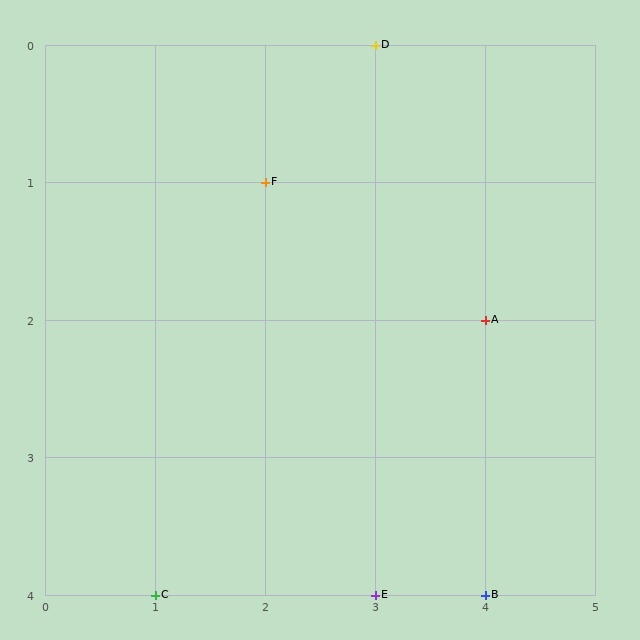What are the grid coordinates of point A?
Point A is at grid coordinates (4, 2).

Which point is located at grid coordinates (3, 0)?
Point D is at (3, 0).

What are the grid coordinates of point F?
Point F is at grid coordinates (2, 1).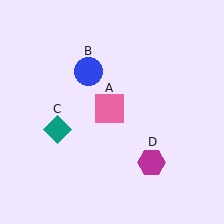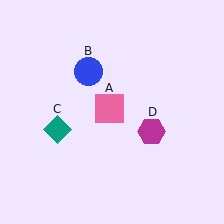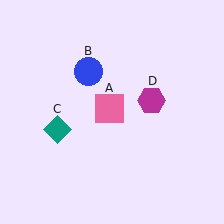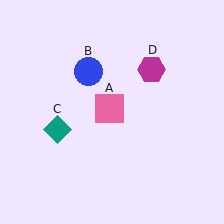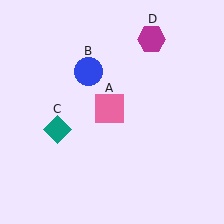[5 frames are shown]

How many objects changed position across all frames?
1 object changed position: magenta hexagon (object D).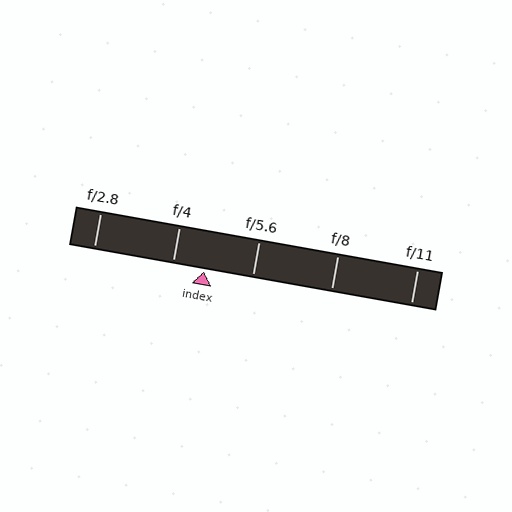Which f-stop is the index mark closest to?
The index mark is closest to f/4.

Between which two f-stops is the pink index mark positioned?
The index mark is between f/4 and f/5.6.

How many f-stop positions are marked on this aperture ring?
There are 5 f-stop positions marked.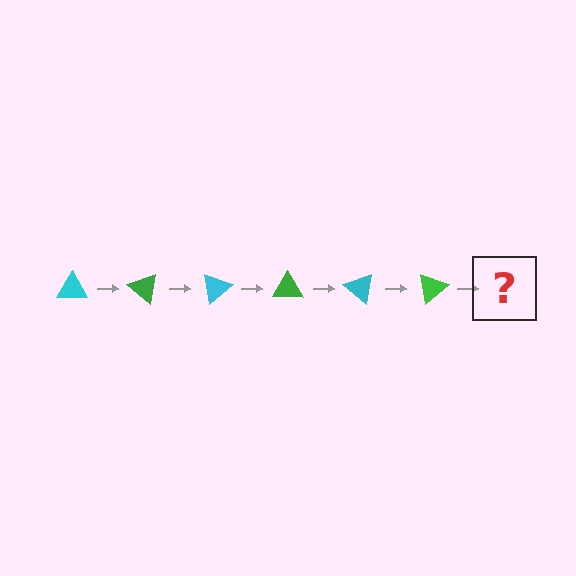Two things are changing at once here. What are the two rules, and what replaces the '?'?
The two rules are that it rotates 40 degrees each step and the color cycles through cyan and green. The '?' should be a cyan triangle, rotated 240 degrees from the start.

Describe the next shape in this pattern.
It should be a cyan triangle, rotated 240 degrees from the start.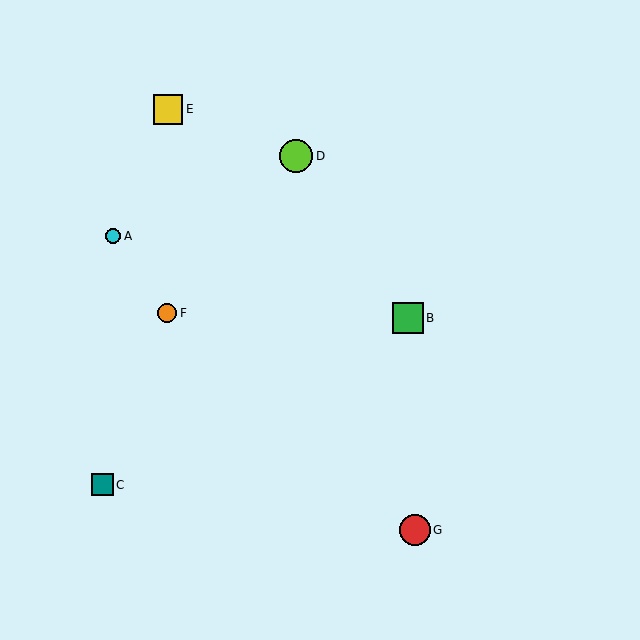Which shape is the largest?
The lime circle (labeled D) is the largest.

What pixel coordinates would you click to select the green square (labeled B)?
Click at (408, 318) to select the green square B.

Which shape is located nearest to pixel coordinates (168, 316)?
The orange circle (labeled F) at (167, 313) is nearest to that location.